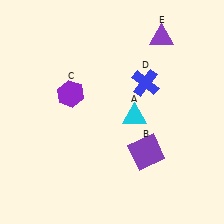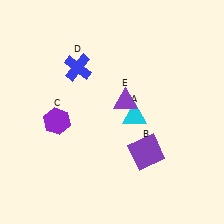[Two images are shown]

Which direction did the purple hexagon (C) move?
The purple hexagon (C) moved down.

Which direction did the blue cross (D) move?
The blue cross (D) moved left.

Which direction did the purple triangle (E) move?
The purple triangle (E) moved down.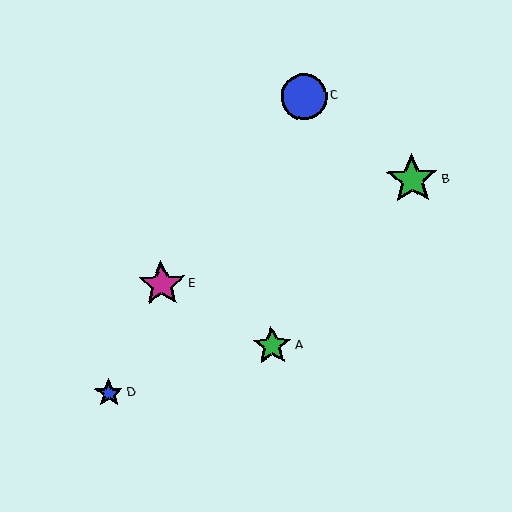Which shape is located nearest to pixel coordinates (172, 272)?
The magenta star (labeled E) at (162, 284) is nearest to that location.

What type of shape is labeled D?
Shape D is a blue star.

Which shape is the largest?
The green star (labeled B) is the largest.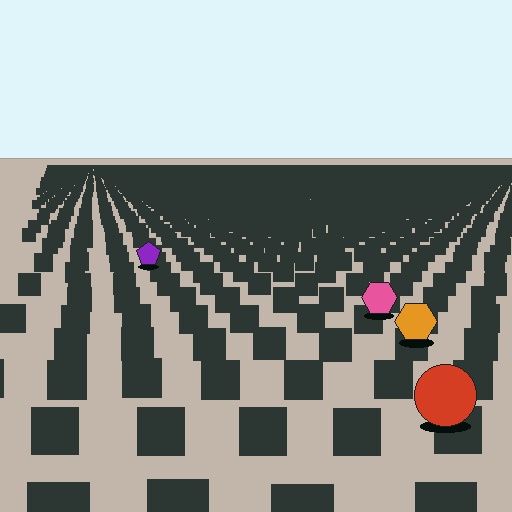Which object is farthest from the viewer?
The purple pentagon is farthest from the viewer. It appears smaller and the ground texture around it is denser.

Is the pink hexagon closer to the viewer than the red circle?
No. The red circle is closer — you can tell from the texture gradient: the ground texture is coarser near it.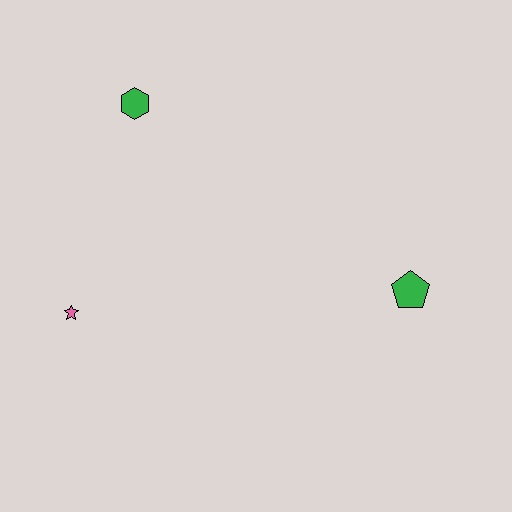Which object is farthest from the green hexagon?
The green pentagon is farthest from the green hexagon.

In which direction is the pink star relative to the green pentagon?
The pink star is to the left of the green pentagon.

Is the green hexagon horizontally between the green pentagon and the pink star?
Yes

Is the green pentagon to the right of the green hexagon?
Yes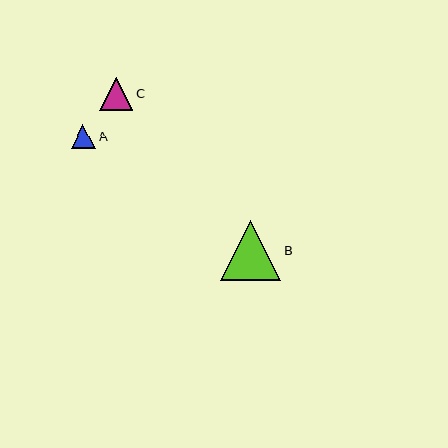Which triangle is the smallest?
Triangle A is the smallest with a size of approximately 24 pixels.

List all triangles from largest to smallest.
From largest to smallest: B, C, A.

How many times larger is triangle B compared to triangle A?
Triangle B is approximately 2.5 times the size of triangle A.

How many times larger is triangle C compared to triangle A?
Triangle C is approximately 1.4 times the size of triangle A.